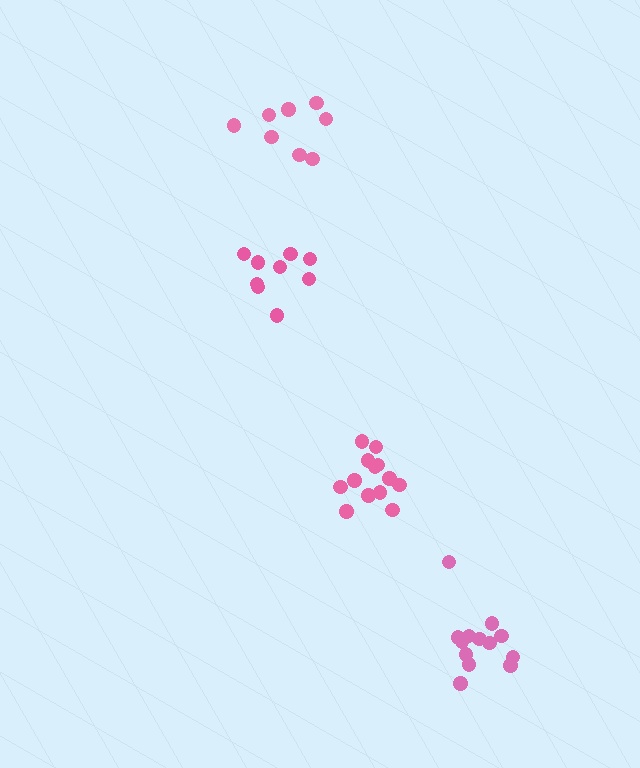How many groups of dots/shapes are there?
There are 4 groups.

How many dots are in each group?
Group 1: 13 dots, Group 2: 13 dots, Group 3: 8 dots, Group 4: 9 dots (43 total).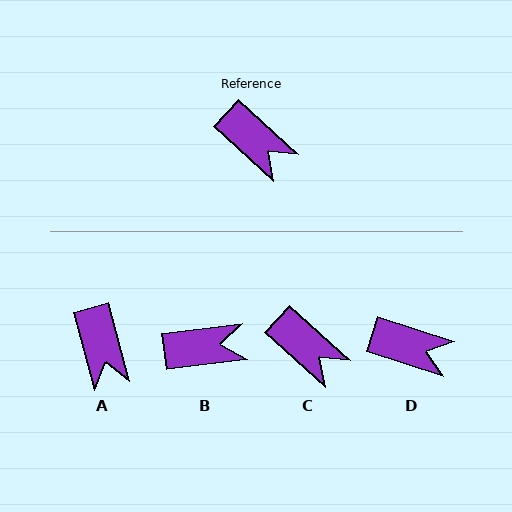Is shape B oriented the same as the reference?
No, it is off by about 49 degrees.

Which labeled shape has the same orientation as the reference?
C.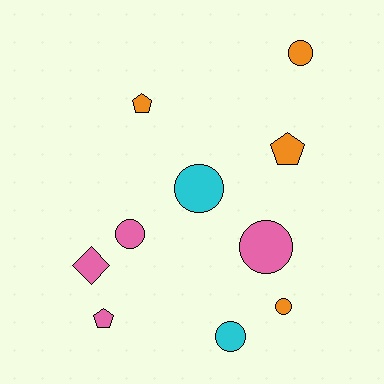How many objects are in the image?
There are 10 objects.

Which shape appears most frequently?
Circle, with 6 objects.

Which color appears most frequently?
Orange, with 4 objects.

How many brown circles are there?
There are no brown circles.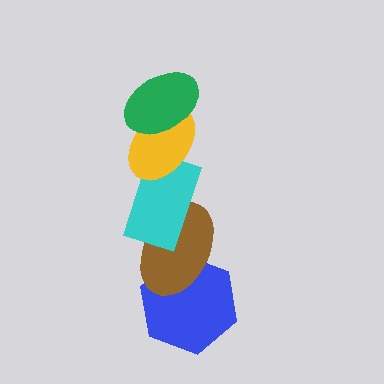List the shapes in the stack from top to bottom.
From top to bottom: the green ellipse, the yellow ellipse, the cyan rectangle, the brown ellipse, the blue hexagon.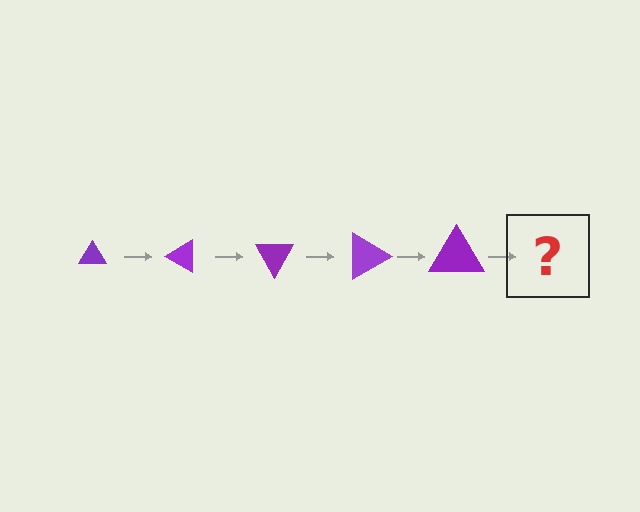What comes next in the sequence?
The next element should be a triangle, larger than the previous one and rotated 150 degrees from the start.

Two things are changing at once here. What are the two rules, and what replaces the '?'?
The two rules are that the triangle grows larger each step and it rotates 30 degrees each step. The '?' should be a triangle, larger than the previous one and rotated 150 degrees from the start.